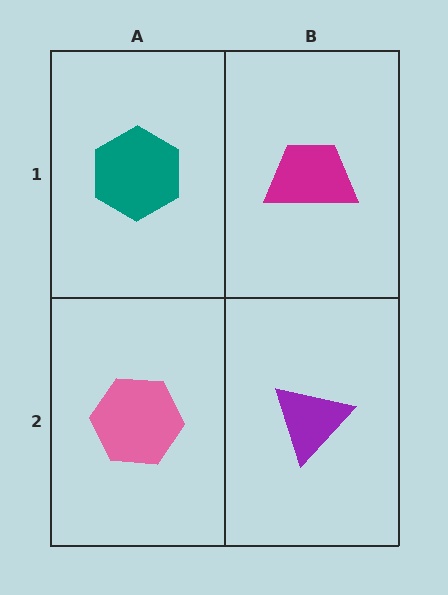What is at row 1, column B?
A magenta trapezoid.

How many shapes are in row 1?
2 shapes.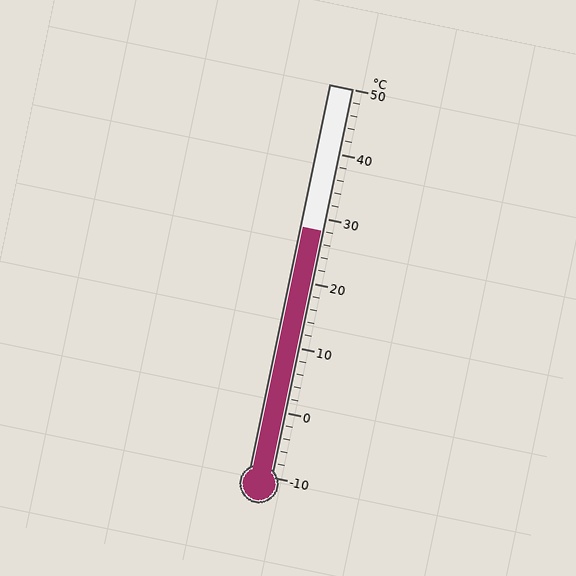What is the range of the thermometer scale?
The thermometer scale ranges from -10°C to 50°C.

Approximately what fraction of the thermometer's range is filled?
The thermometer is filled to approximately 65% of its range.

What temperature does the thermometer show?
The thermometer shows approximately 28°C.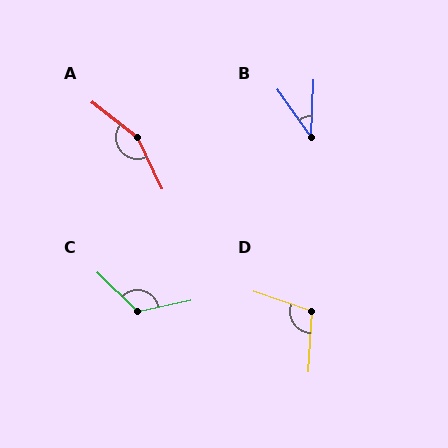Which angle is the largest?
A, at approximately 154 degrees.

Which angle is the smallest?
B, at approximately 37 degrees.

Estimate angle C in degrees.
Approximately 124 degrees.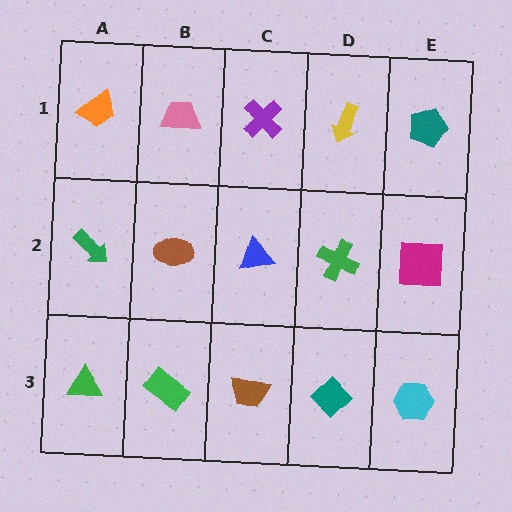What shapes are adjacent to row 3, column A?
A green arrow (row 2, column A), a green rectangle (row 3, column B).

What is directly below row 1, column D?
A green cross.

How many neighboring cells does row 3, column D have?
3.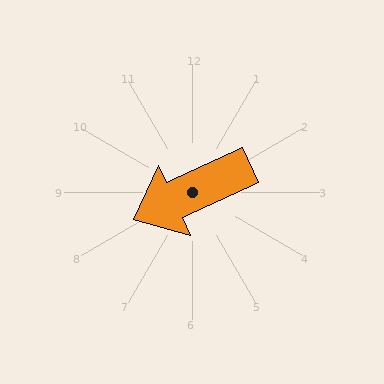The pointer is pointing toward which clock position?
Roughly 8 o'clock.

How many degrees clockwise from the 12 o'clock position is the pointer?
Approximately 245 degrees.